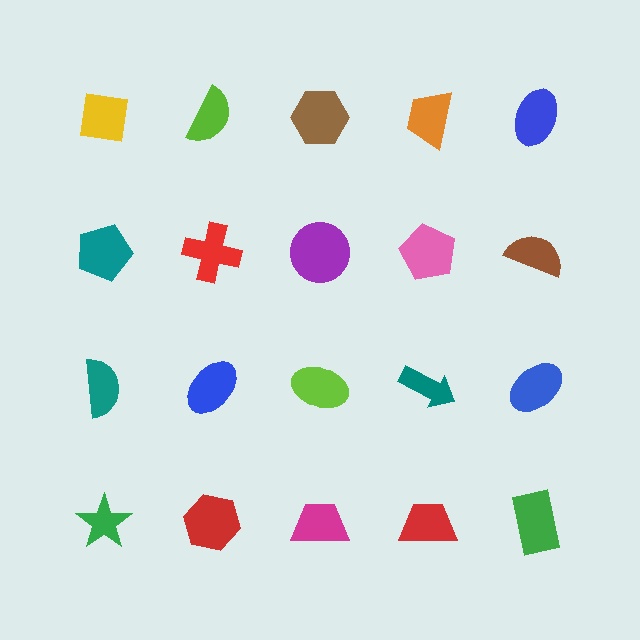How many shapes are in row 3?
5 shapes.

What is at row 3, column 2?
A blue ellipse.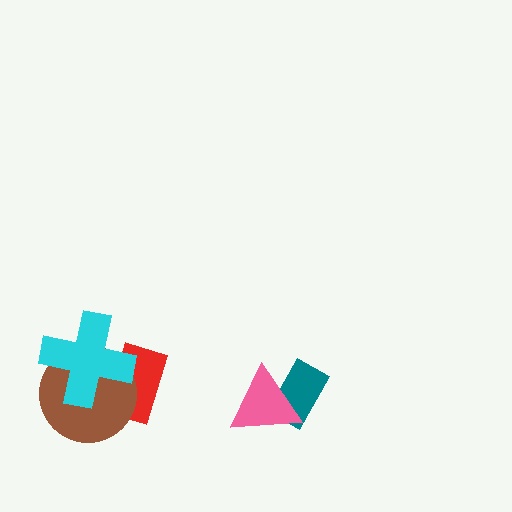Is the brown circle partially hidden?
Yes, it is partially covered by another shape.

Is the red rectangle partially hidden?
Yes, it is partially covered by another shape.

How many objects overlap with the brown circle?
2 objects overlap with the brown circle.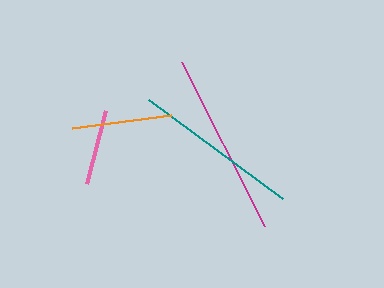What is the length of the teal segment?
The teal segment is approximately 167 pixels long.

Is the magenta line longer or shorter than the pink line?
The magenta line is longer than the pink line.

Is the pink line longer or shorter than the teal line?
The teal line is longer than the pink line.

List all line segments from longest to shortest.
From longest to shortest: magenta, teal, orange, pink.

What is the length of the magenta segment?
The magenta segment is approximately 183 pixels long.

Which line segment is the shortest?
The pink line is the shortest at approximately 75 pixels.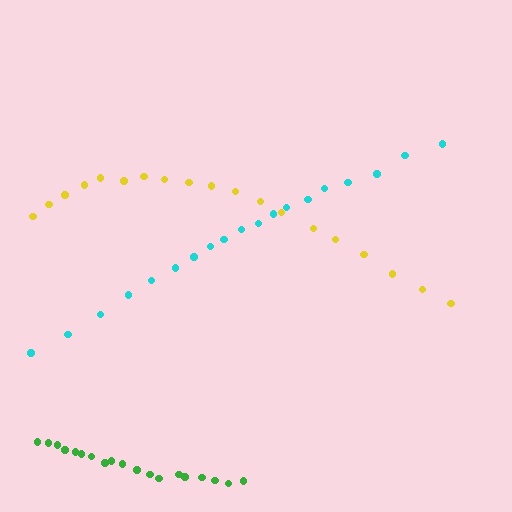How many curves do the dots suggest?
There are 3 distinct paths.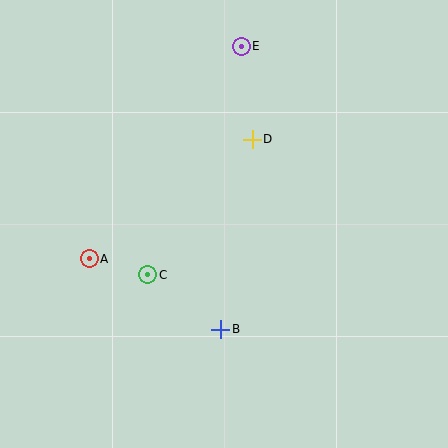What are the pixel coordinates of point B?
Point B is at (221, 329).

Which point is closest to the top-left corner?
Point E is closest to the top-left corner.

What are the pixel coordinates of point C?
Point C is at (148, 275).